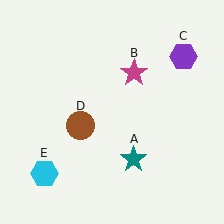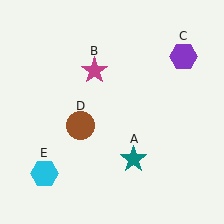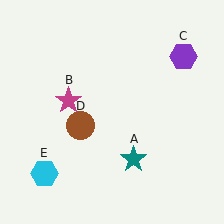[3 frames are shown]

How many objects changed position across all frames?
1 object changed position: magenta star (object B).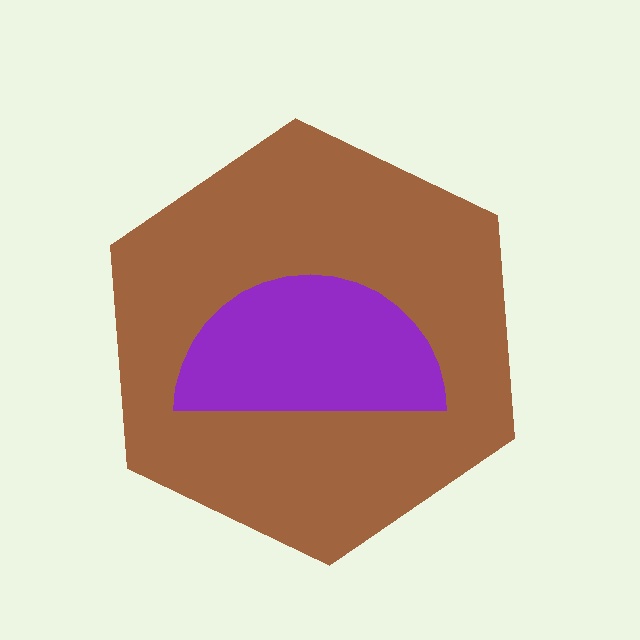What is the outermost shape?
The brown hexagon.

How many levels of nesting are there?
2.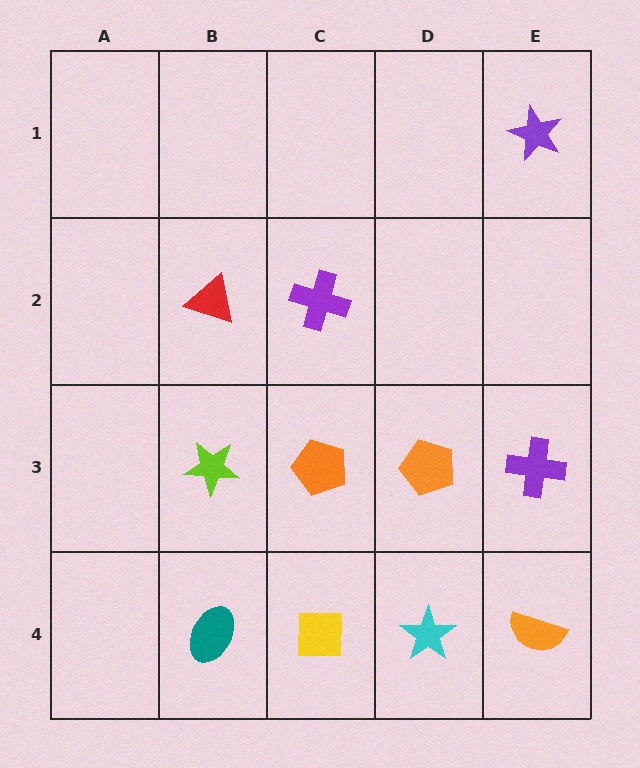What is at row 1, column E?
A purple star.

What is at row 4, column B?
A teal ellipse.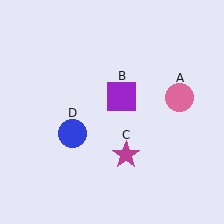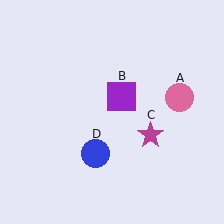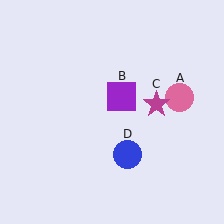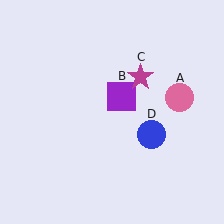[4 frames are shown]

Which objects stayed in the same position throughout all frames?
Pink circle (object A) and purple square (object B) remained stationary.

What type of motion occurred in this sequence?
The magenta star (object C), blue circle (object D) rotated counterclockwise around the center of the scene.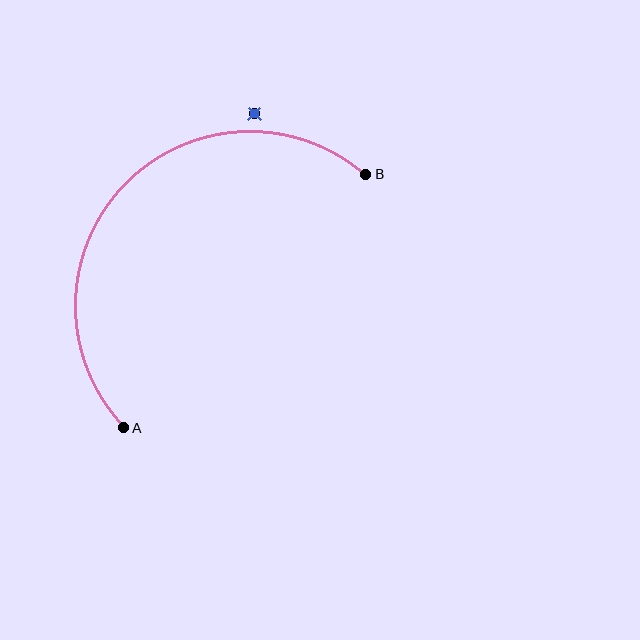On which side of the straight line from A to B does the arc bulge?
The arc bulges above and to the left of the straight line connecting A and B.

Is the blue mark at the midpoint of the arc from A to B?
No — the blue mark does not lie on the arc at all. It sits slightly outside the curve.